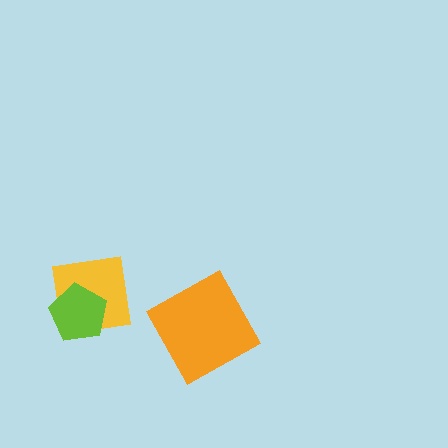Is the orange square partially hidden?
No, no other shape covers it.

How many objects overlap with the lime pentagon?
1 object overlaps with the lime pentagon.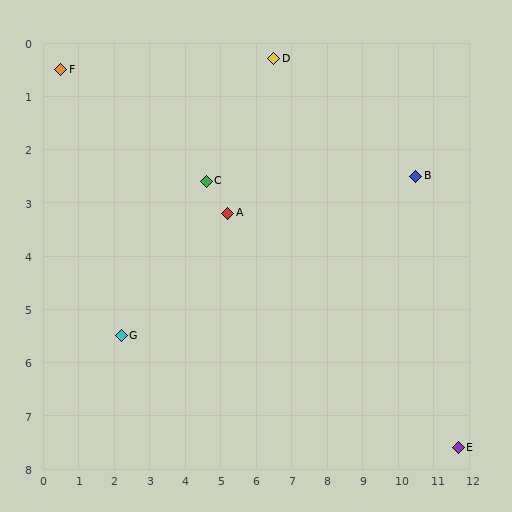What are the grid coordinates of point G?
Point G is at approximately (2.2, 5.5).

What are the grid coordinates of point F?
Point F is at approximately (0.5, 0.5).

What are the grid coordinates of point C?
Point C is at approximately (4.6, 2.6).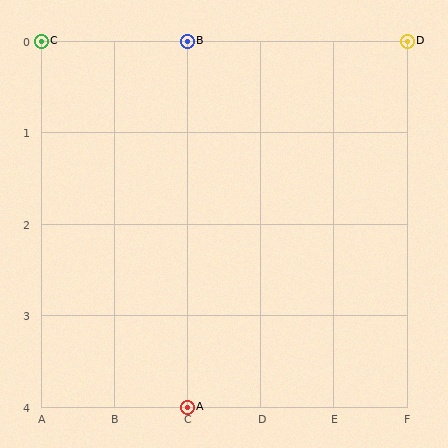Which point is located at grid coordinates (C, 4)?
Point A is at (C, 4).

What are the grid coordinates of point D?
Point D is at grid coordinates (F, 0).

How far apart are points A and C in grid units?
Points A and C are 2 columns and 4 rows apart (about 4.5 grid units diagonally).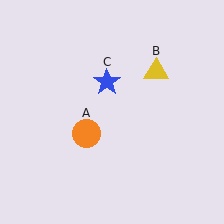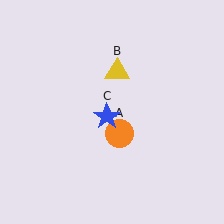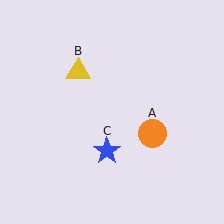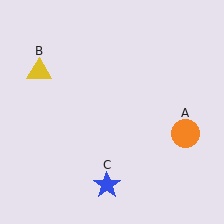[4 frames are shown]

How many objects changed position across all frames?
3 objects changed position: orange circle (object A), yellow triangle (object B), blue star (object C).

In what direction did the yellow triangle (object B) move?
The yellow triangle (object B) moved left.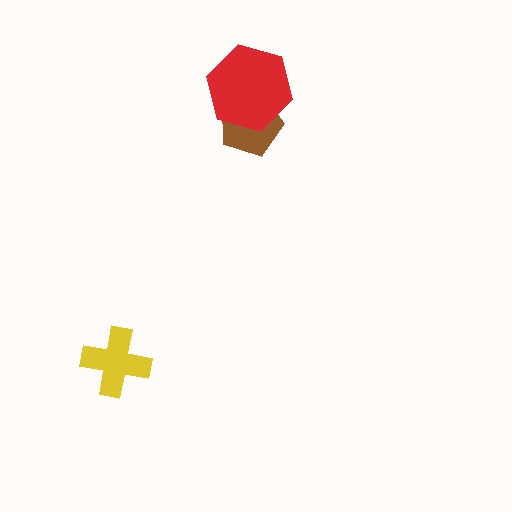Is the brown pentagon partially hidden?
Yes, it is partially covered by another shape.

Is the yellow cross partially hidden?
No, no other shape covers it.